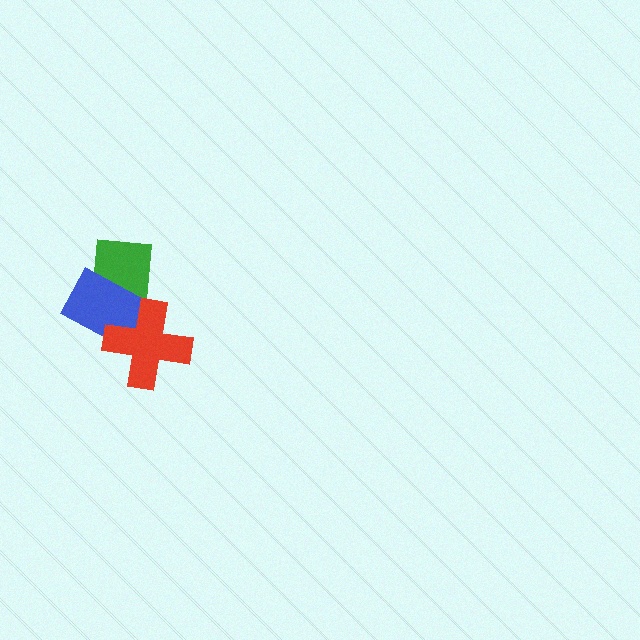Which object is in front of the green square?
The blue rectangle is in front of the green square.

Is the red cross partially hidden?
No, no other shape covers it.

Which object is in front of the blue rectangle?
The red cross is in front of the blue rectangle.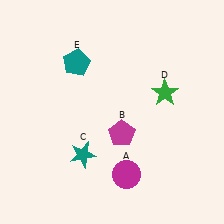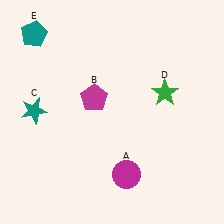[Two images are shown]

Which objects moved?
The objects that moved are: the magenta pentagon (B), the teal star (C), the teal pentagon (E).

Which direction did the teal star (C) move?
The teal star (C) moved left.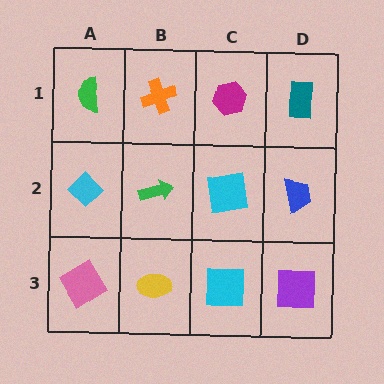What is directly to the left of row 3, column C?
A yellow ellipse.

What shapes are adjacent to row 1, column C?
A cyan square (row 2, column C), an orange cross (row 1, column B), a teal rectangle (row 1, column D).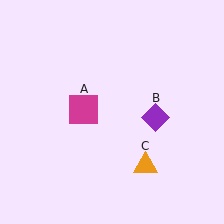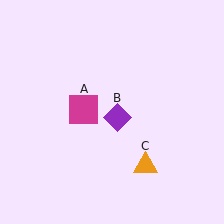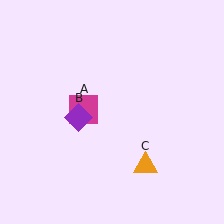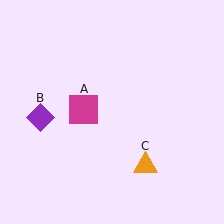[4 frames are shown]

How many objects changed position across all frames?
1 object changed position: purple diamond (object B).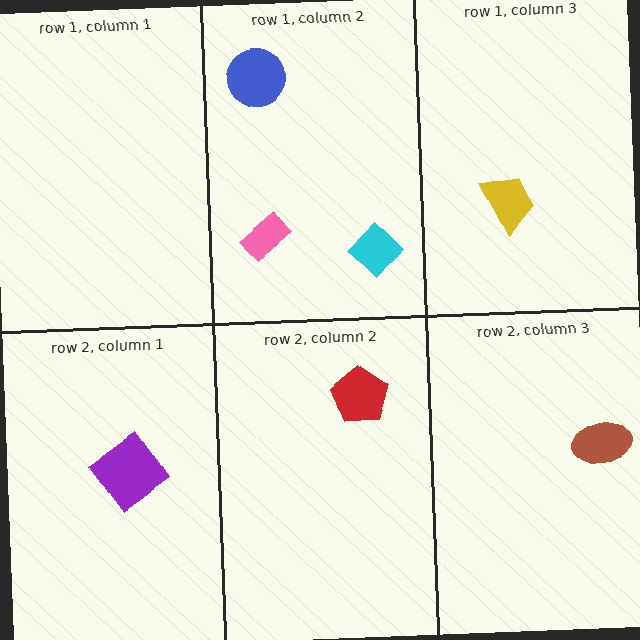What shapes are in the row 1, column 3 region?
The yellow trapezoid.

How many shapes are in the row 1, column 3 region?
1.